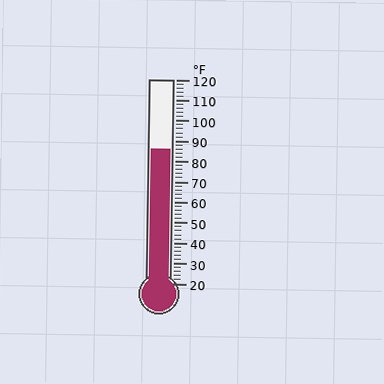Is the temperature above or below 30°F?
The temperature is above 30°F.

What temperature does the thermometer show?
The thermometer shows approximately 86°F.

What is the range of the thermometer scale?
The thermometer scale ranges from 20°F to 120°F.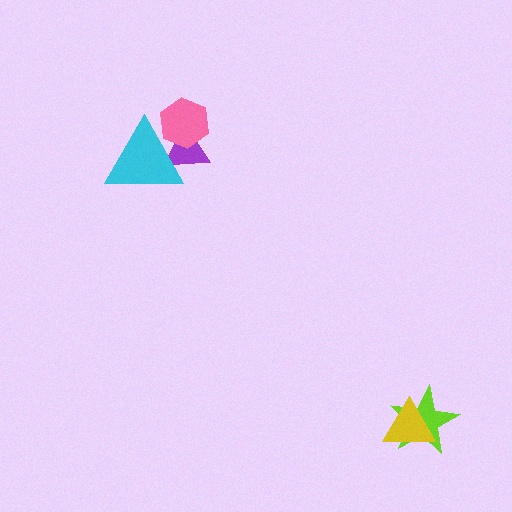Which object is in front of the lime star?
The yellow triangle is in front of the lime star.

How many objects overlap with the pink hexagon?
2 objects overlap with the pink hexagon.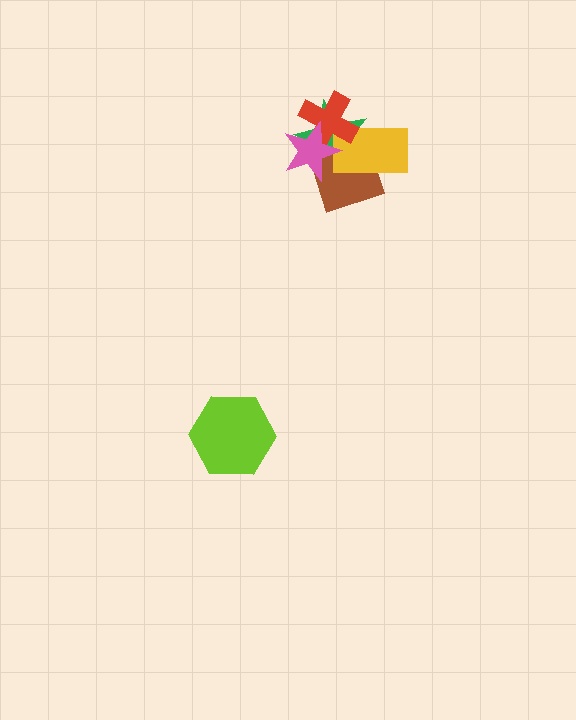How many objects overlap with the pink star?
4 objects overlap with the pink star.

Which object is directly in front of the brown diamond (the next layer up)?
The yellow rectangle is directly in front of the brown diamond.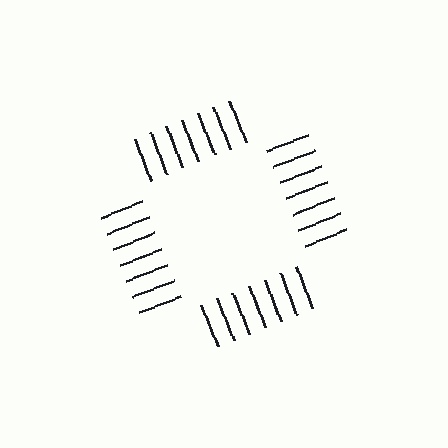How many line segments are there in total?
28 — 7 along each of the 4 edges.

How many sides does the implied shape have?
4 sides — the line-ends trace a square.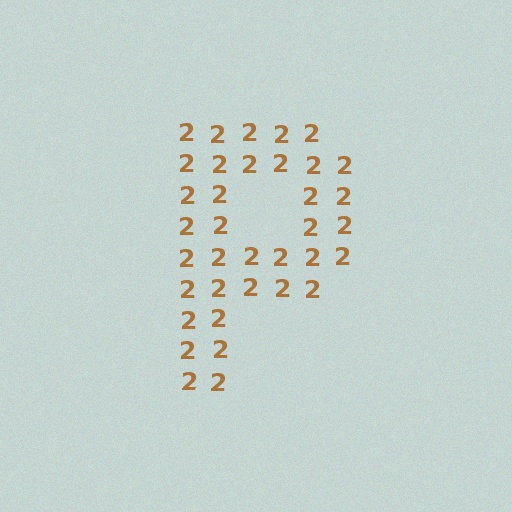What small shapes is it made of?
It is made of small digit 2's.